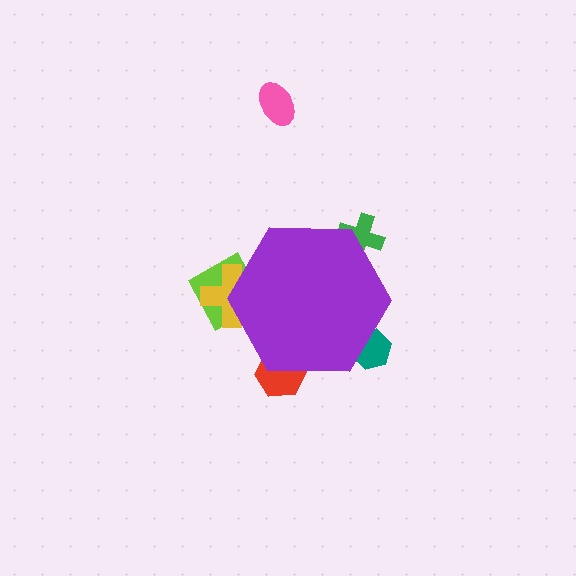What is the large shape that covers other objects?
A purple hexagon.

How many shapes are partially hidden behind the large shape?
5 shapes are partially hidden.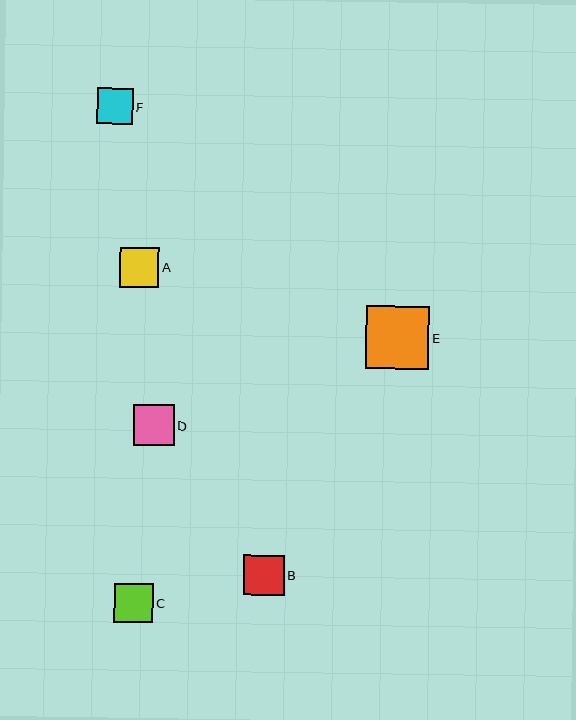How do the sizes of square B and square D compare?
Square B and square D are approximately the same size.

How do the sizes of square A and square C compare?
Square A and square C are approximately the same size.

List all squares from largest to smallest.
From largest to smallest: E, B, D, A, C, F.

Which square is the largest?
Square E is the largest with a size of approximately 63 pixels.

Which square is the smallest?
Square F is the smallest with a size of approximately 36 pixels.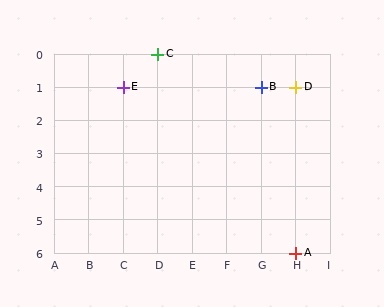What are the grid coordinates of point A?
Point A is at grid coordinates (H, 6).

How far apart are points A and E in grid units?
Points A and E are 5 columns and 5 rows apart (about 7.1 grid units diagonally).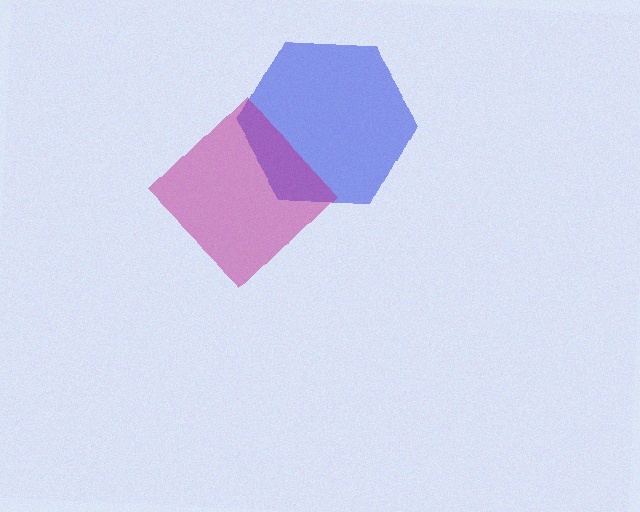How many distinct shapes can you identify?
There are 2 distinct shapes: a blue hexagon, a magenta diamond.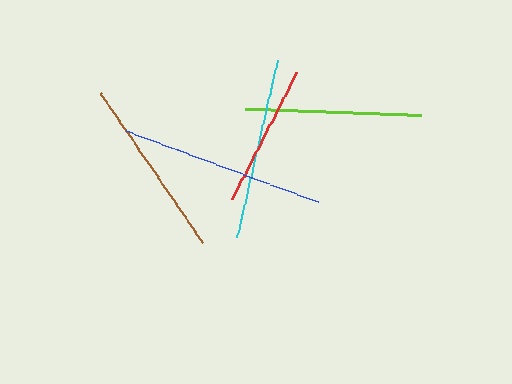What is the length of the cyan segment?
The cyan segment is approximately 183 pixels long.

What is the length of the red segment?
The red segment is approximately 143 pixels long.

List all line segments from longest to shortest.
From longest to shortest: blue, cyan, brown, lime, red.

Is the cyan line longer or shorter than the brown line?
The cyan line is longer than the brown line.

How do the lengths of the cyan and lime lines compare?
The cyan and lime lines are approximately the same length.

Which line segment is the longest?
The blue line is the longest at approximately 204 pixels.